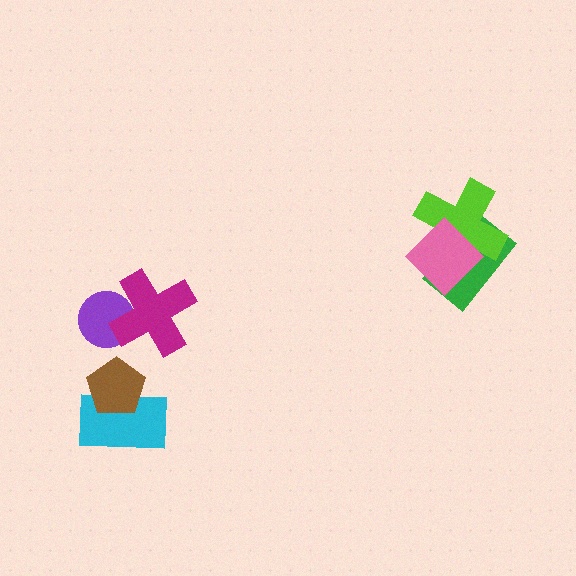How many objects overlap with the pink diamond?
2 objects overlap with the pink diamond.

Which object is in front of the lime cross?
The pink diamond is in front of the lime cross.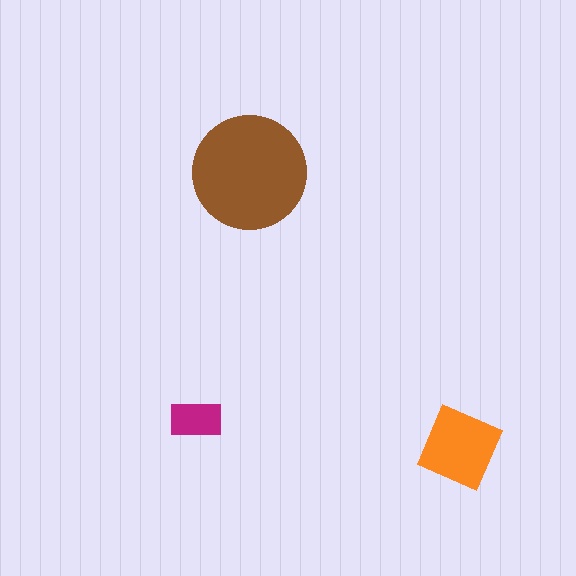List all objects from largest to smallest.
The brown circle, the orange diamond, the magenta rectangle.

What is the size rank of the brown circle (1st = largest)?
1st.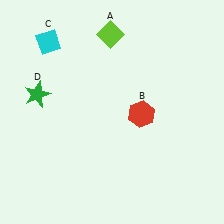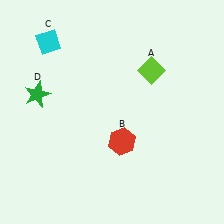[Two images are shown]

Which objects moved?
The objects that moved are: the lime diamond (A), the red hexagon (B).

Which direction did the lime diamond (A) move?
The lime diamond (A) moved right.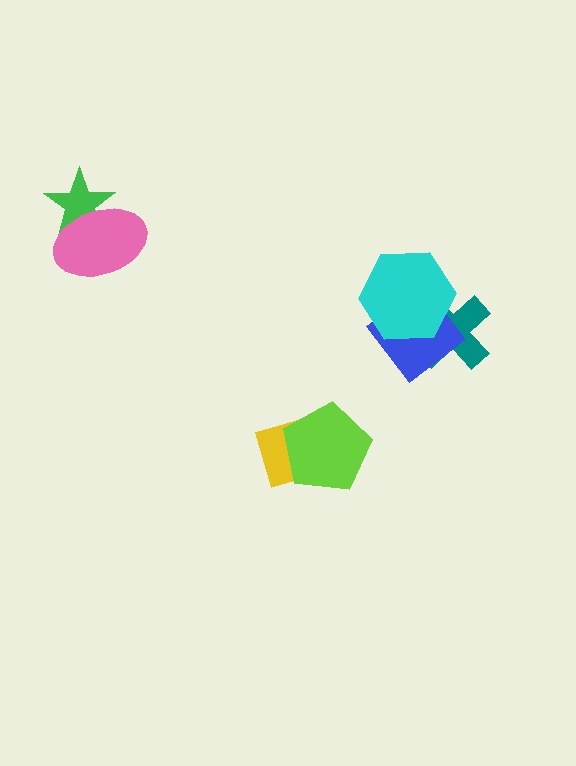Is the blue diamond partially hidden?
Yes, it is partially covered by another shape.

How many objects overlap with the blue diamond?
2 objects overlap with the blue diamond.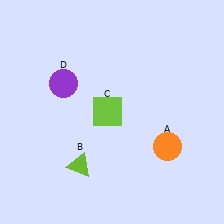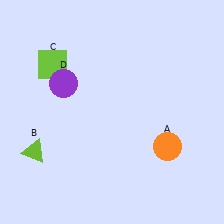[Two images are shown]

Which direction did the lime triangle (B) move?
The lime triangle (B) moved left.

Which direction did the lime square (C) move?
The lime square (C) moved left.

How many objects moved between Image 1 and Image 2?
2 objects moved between the two images.